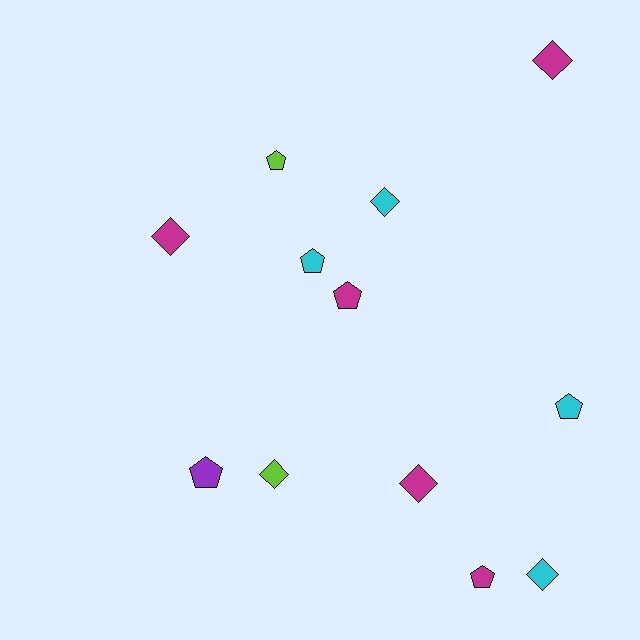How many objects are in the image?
There are 12 objects.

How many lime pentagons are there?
There is 1 lime pentagon.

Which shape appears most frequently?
Diamond, with 6 objects.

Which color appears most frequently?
Magenta, with 5 objects.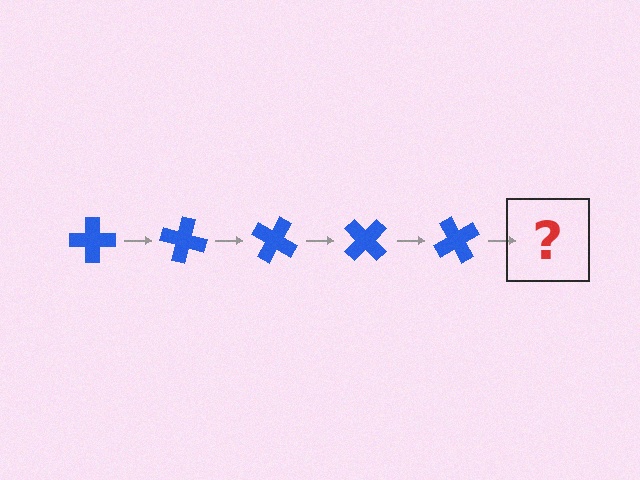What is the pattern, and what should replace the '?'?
The pattern is that the cross rotates 15 degrees each step. The '?' should be a blue cross rotated 75 degrees.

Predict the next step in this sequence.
The next step is a blue cross rotated 75 degrees.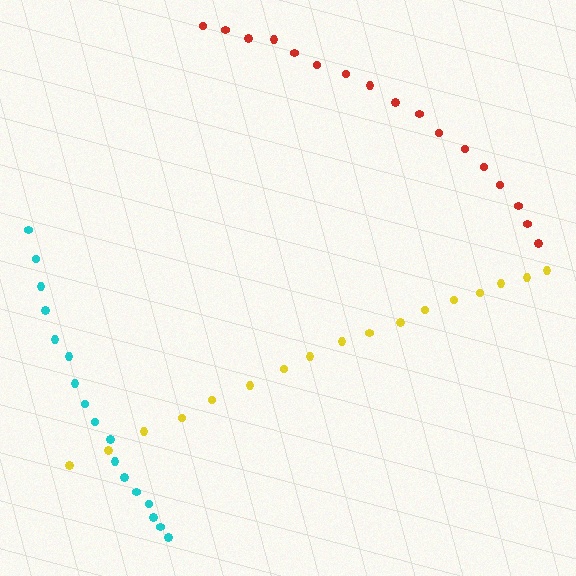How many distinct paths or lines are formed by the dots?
There are 3 distinct paths.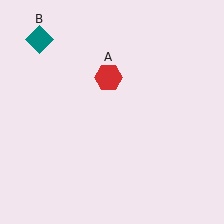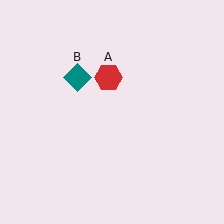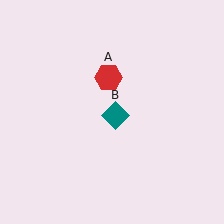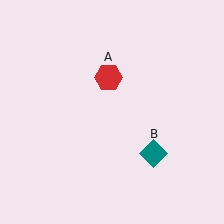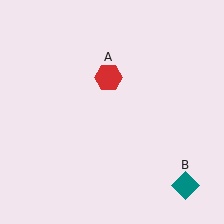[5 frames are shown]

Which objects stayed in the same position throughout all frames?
Red hexagon (object A) remained stationary.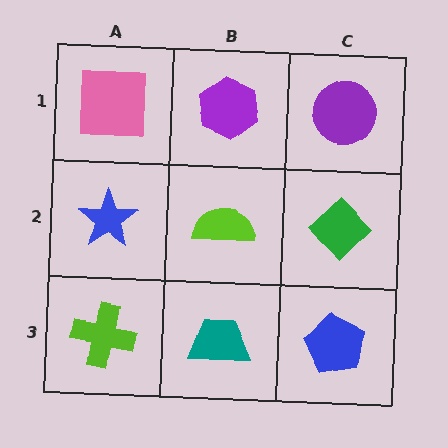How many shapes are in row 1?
3 shapes.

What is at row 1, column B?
A purple hexagon.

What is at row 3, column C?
A blue pentagon.